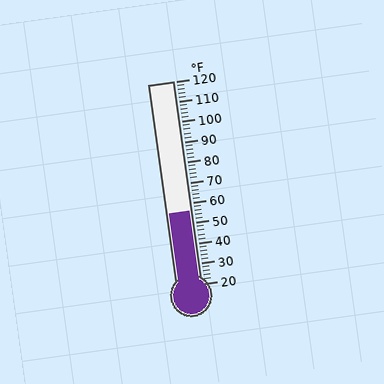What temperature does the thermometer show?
The thermometer shows approximately 56°F.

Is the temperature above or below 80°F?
The temperature is below 80°F.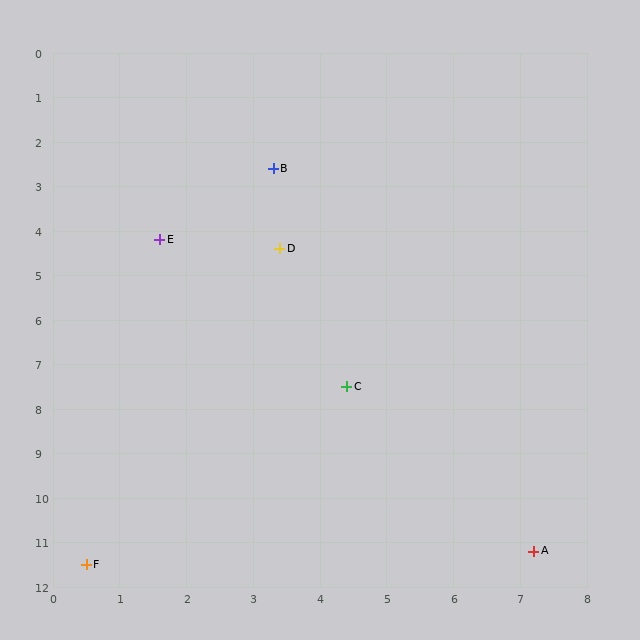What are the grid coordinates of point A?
Point A is at approximately (7.2, 11.2).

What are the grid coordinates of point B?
Point B is at approximately (3.3, 2.6).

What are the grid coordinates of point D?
Point D is at approximately (3.4, 4.4).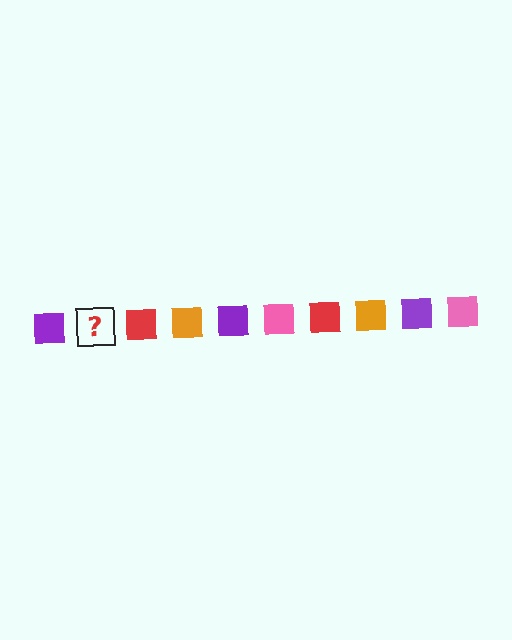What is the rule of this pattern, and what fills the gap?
The rule is that the pattern cycles through purple, pink, red, orange squares. The gap should be filled with a pink square.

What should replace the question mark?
The question mark should be replaced with a pink square.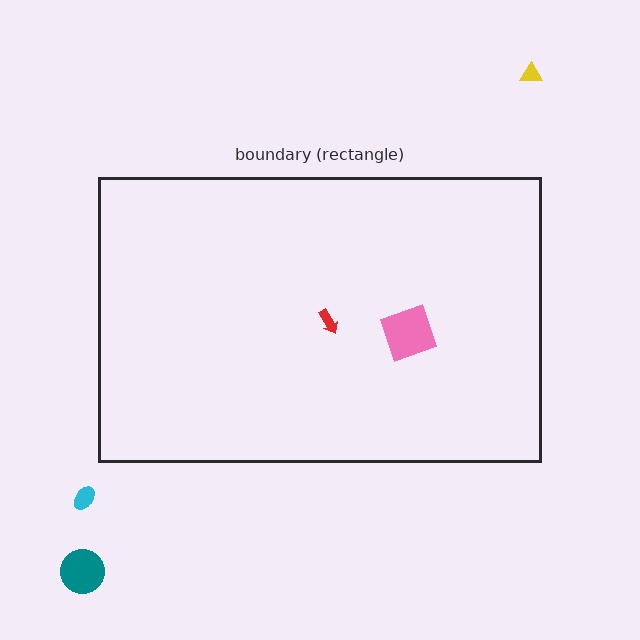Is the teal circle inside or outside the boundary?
Outside.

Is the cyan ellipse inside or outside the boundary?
Outside.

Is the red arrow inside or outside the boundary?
Inside.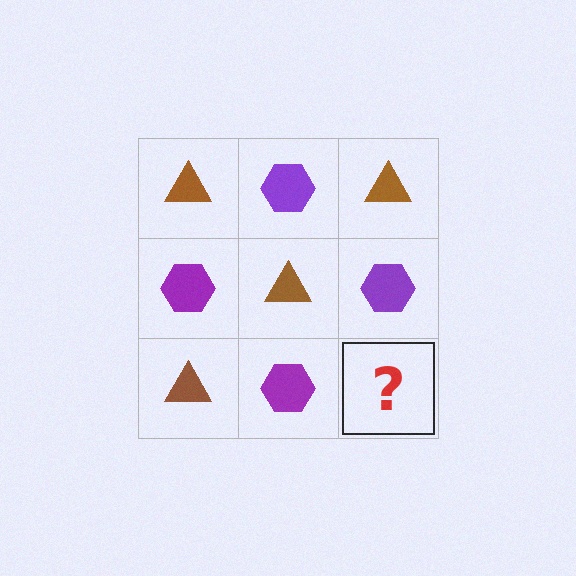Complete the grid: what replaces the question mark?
The question mark should be replaced with a brown triangle.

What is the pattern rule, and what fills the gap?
The rule is that it alternates brown triangle and purple hexagon in a checkerboard pattern. The gap should be filled with a brown triangle.